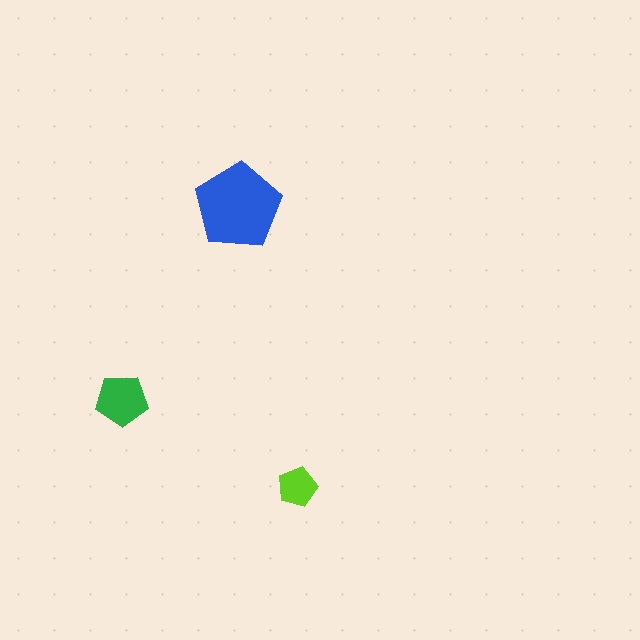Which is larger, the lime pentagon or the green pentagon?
The green one.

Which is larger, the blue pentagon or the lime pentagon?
The blue one.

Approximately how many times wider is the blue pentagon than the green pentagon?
About 1.5 times wider.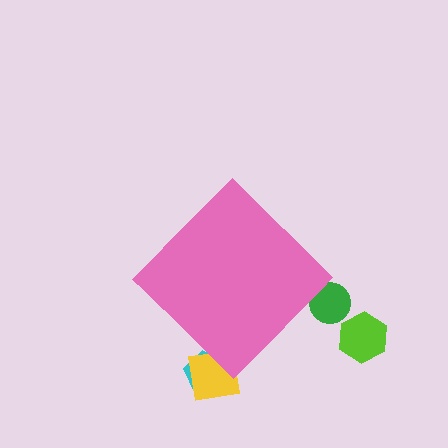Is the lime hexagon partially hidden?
No, the lime hexagon is fully visible.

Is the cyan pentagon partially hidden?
Yes, the cyan pentagon is partially hidden behind the pink diamond.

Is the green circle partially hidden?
Yes, the green circle is partially hidden behind the pink diamond.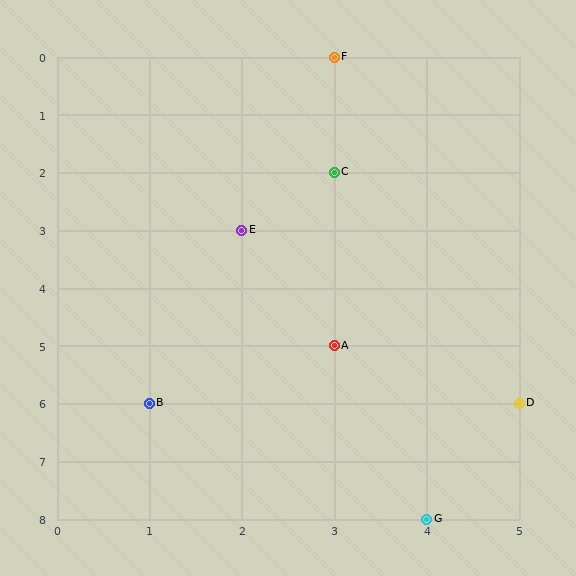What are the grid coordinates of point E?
Point E is at grid coordinates (2, 3).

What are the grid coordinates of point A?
Point A is at grid coordinates (3, 5).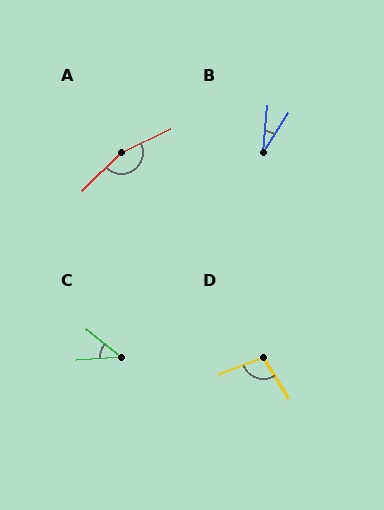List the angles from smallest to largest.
B (27°), C (43°), D (101°), A (161°).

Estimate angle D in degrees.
Approximately 101 degrees.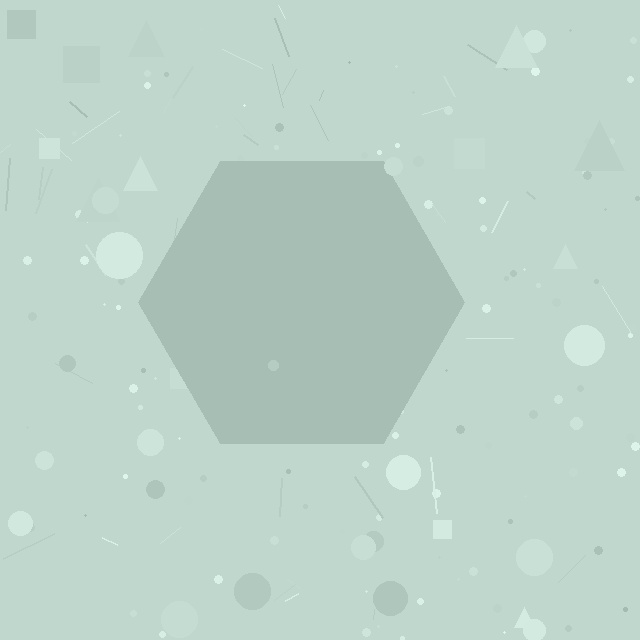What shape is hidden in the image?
A hexagon is hidden in the image.